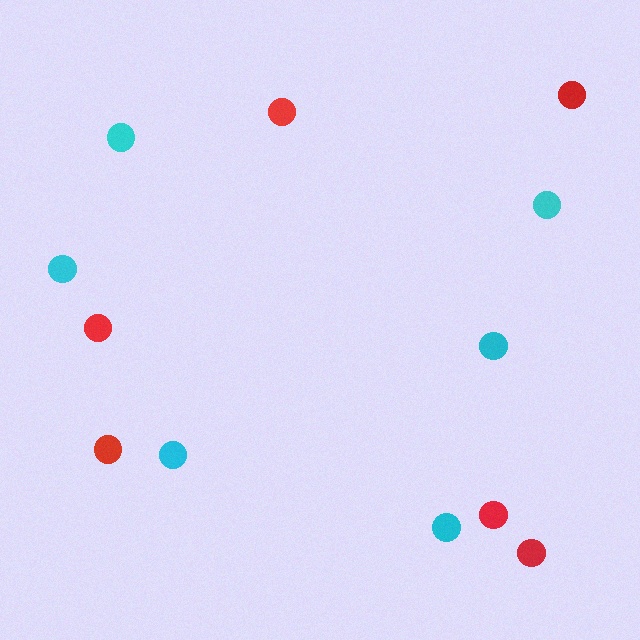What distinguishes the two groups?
There are 2 groups: one group of red circles (6) and one group of cyan circles (6).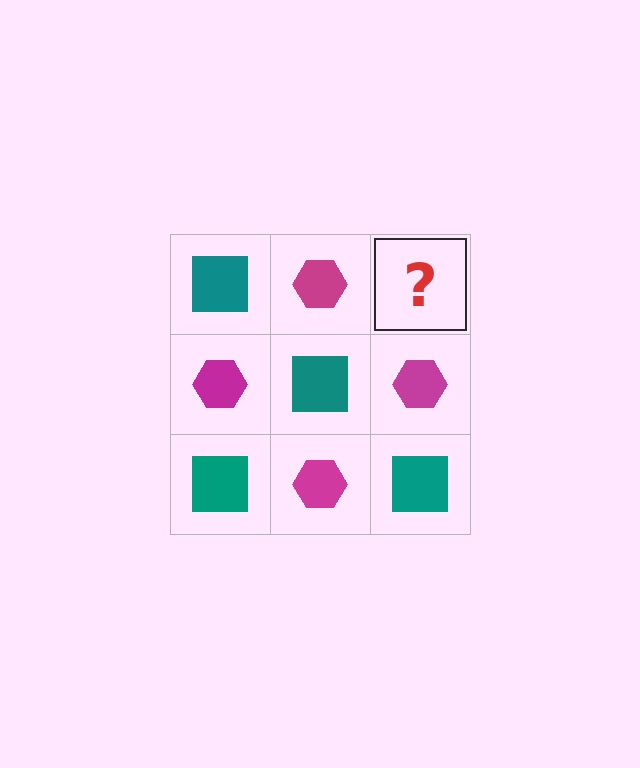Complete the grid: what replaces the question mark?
The question mark should be replaced with a teal square.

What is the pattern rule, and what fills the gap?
The rule is that it alternates teal square and magenta hexagon in a checkerboard pattern. The gap should be filled with a teal square.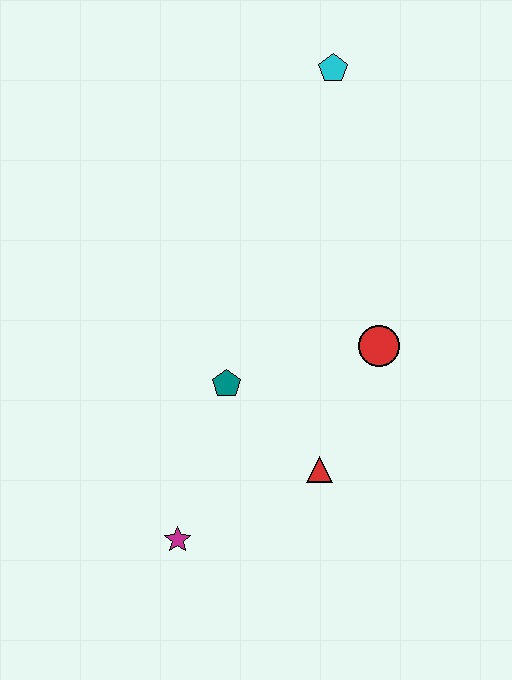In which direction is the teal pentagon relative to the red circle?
The teal pentagon is to the left of the red circle.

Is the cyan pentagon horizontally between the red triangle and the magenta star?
No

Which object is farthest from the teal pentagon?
The cyan pentagon is farthest from the teal pentagon.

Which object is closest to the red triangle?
The teal pentagon is closest to the red triangle.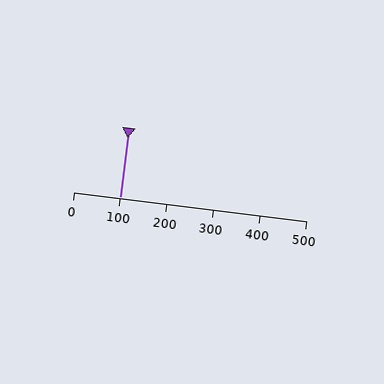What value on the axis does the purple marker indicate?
The marker indicates approximately 100.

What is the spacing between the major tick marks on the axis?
The major ticks are spaced 100 apart.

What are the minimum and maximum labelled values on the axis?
The axis runs from 0 to 500.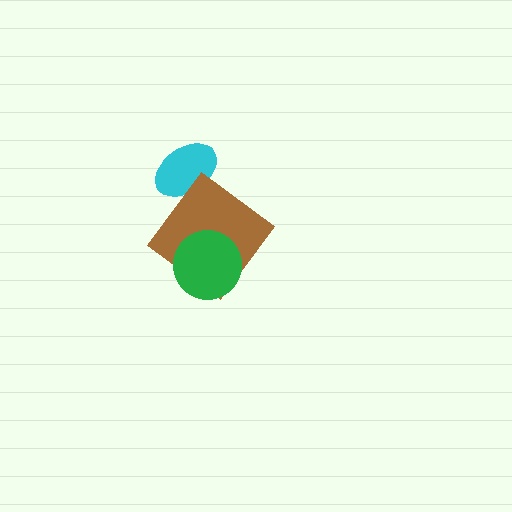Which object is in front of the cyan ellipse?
The brown diamond is in front of the cyan ellipse.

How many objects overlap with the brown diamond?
2 objects overlap with the brown diamond.